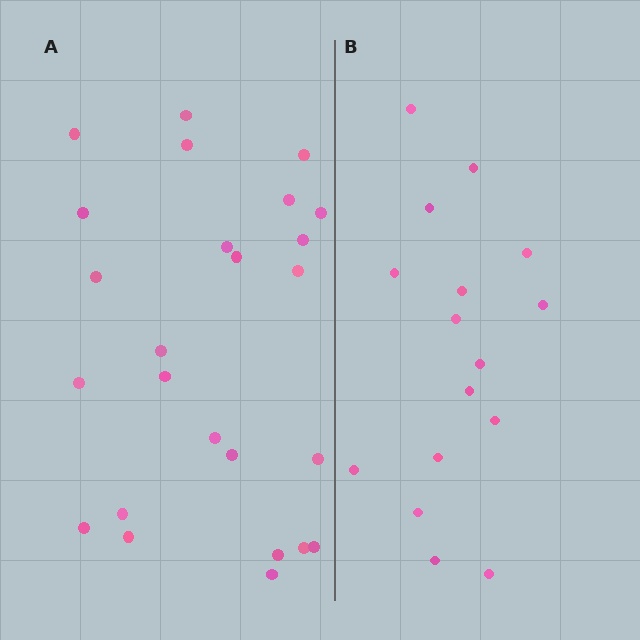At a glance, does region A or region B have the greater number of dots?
Region A (the left region) has more dots.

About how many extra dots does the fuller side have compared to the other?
Region A has roughly 8 or so more dots than region B.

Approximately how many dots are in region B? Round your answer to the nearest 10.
About 20 dots. (The exact count is 16, which rounds to 20.)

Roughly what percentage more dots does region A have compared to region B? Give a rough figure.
About 55% more.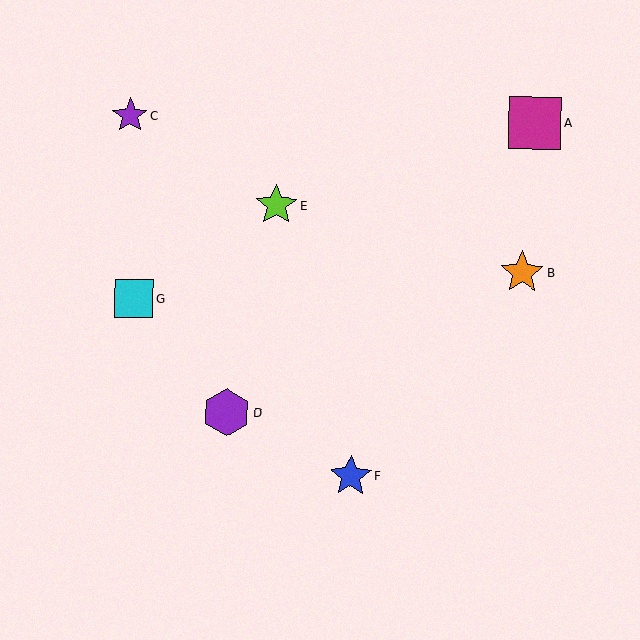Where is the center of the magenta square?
The center of the magenta square is at (535, 123).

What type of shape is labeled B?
Shape B is an orange star.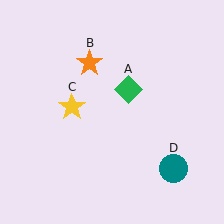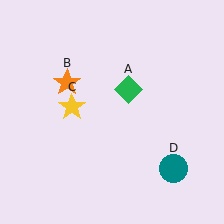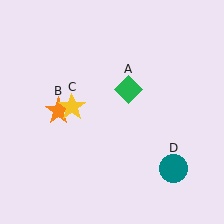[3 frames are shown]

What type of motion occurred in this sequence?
The orange star (object B) rotated counterclockwise around the center of the scene.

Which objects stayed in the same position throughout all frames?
Green diamond (object A) and yellow star (object C) and teal circle (object D) remained stationary.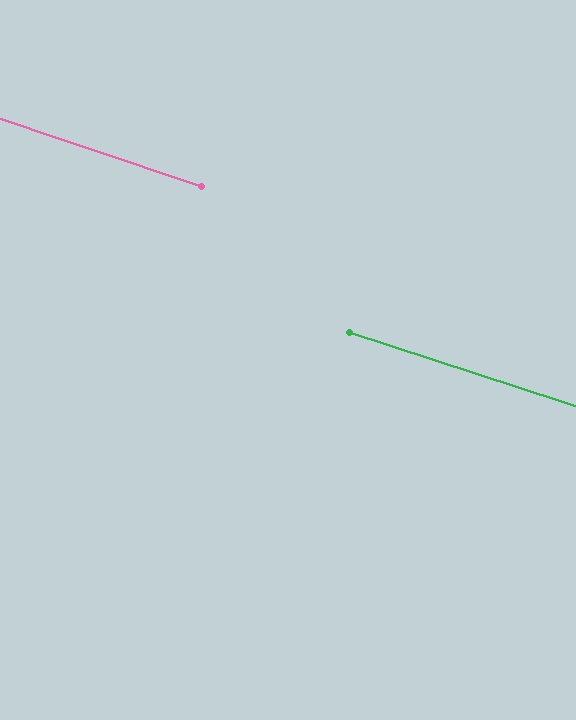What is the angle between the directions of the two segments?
Approximately 0 degrees.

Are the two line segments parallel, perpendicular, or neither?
Parallel — their directions differ by only 0.3°.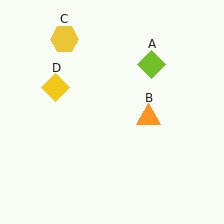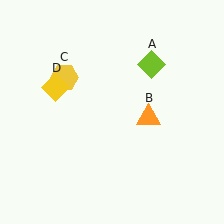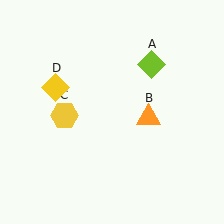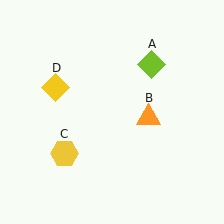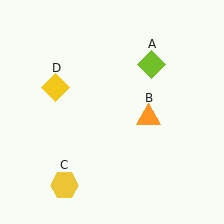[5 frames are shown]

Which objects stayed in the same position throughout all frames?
Lime diamond (object A) and orange triangle (object B) and yellow diamond (object D) remained stationary.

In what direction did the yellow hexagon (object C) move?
The yellow hexagon (object C) moved down.